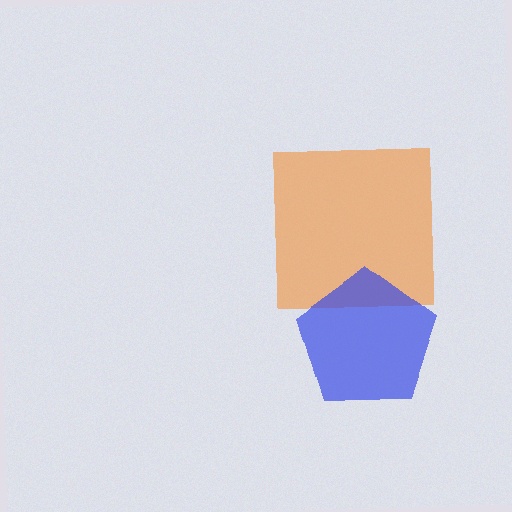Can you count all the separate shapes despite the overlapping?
Yes, there are 2 separate shapes.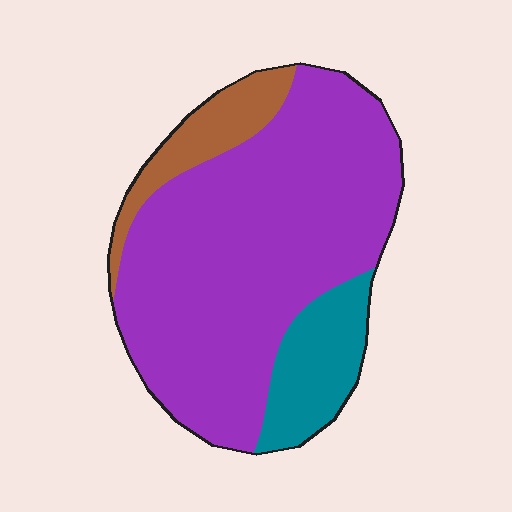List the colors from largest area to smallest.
From largest to smallest: purple, teal, brown.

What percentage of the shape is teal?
Teal takes up about one eighth (1/8) of the shape.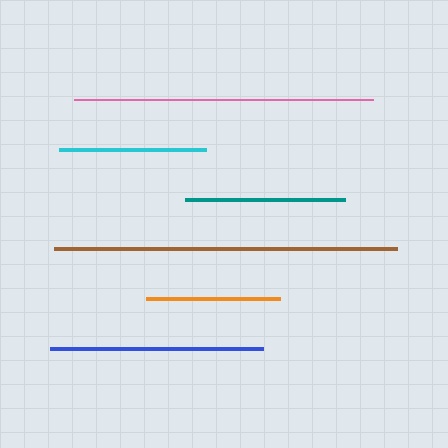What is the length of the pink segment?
The pink segment is approximately 299 pixels long.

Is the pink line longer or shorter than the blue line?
The pink line is longer than the blue line.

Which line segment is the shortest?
The orange line is the shortest at approximately 134 pixels.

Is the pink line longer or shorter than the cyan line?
The pink line is longer than the cyan line.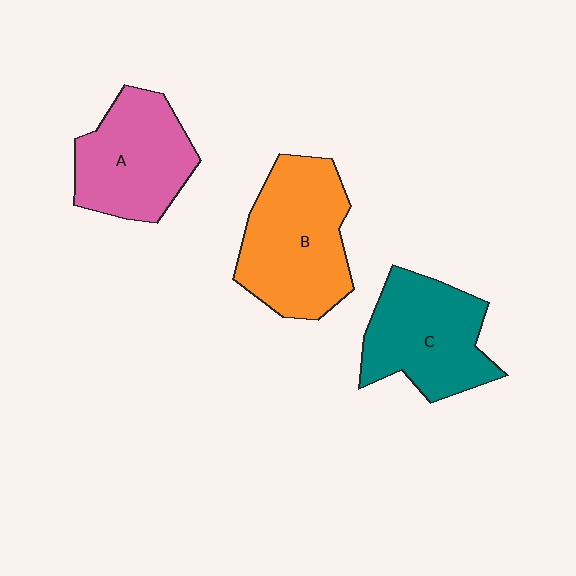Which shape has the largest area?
Shape B (orange).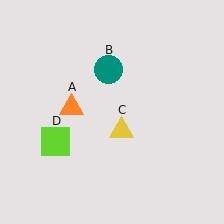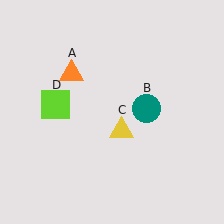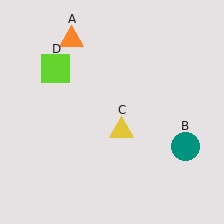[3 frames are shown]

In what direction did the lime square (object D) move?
The lime square (object D) moved up.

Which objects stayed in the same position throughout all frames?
Yellow triangle (object C) remained stationary.